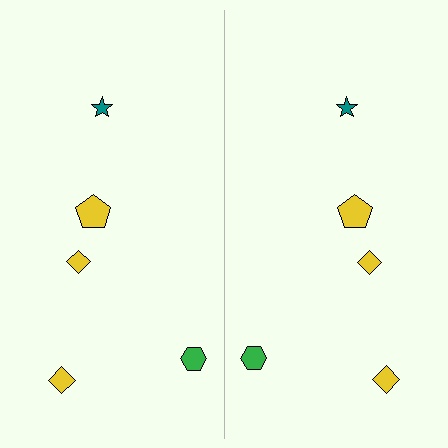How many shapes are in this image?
There are 10 shapes in this image.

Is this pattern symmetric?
Yes, this pattern has bilateral (reflection) symmetry.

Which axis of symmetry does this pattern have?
The pattern has a vertical axis of symmetry running through the center of the image.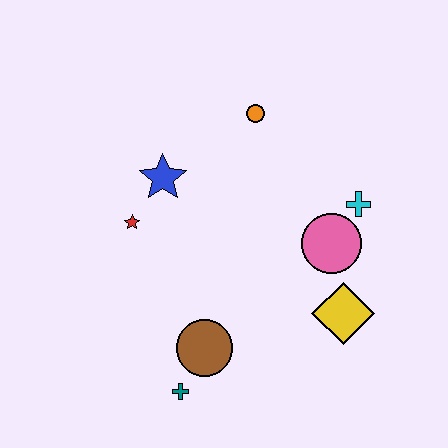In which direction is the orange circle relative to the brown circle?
The orange circle is above the brown circle.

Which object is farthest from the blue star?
The yellow diamond is farthest from the blue star.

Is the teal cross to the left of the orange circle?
Yes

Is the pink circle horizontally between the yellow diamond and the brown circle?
Yes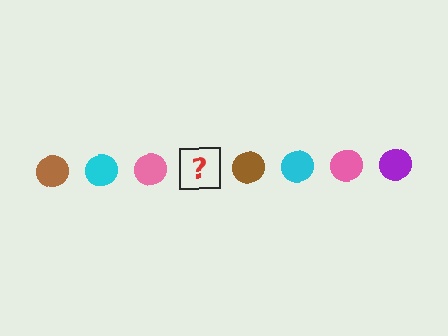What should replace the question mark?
The question mark should be replaced with a purple circle.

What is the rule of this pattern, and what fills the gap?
The rule is that the pattern cycles through brown, cyan, pink, purple circles. The gap should be filled with a purple circle.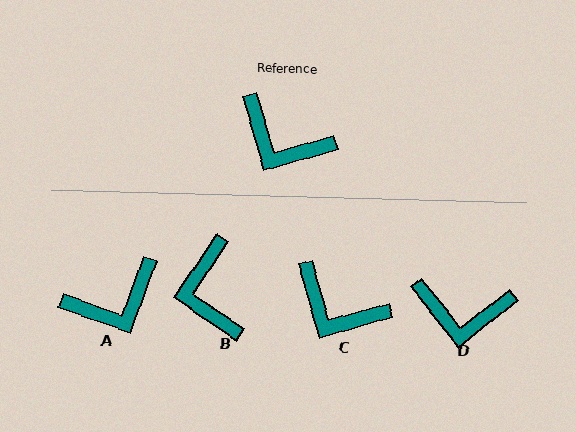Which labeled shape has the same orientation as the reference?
C.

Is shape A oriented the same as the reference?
No, it is off by about 54 degrees.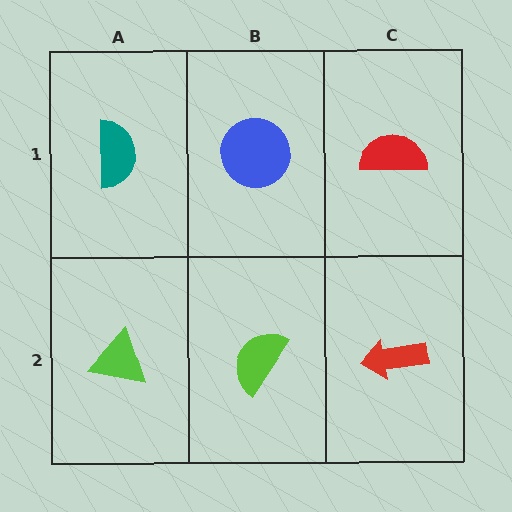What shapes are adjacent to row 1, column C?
A red arrow (row 2, column C), a blue circle (row 1, column B).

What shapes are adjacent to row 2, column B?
A blue circle (row 1, column B), a lime triangle (row 2, column A), a red arrow (row 2, column C).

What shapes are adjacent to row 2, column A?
A teal semicircle (row 1, column A), a lime semicircle (row 2, column B).